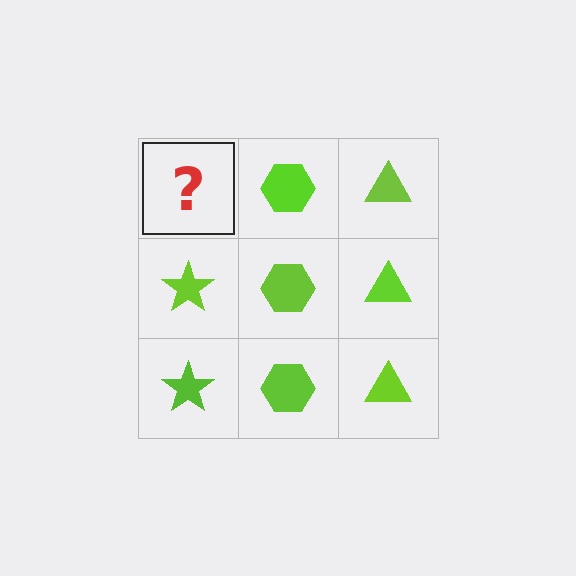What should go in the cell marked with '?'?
The missing cell should contain a lime star.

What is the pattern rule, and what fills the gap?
The rule is that each column has a consistent shape. The gap should be filled with a lime star.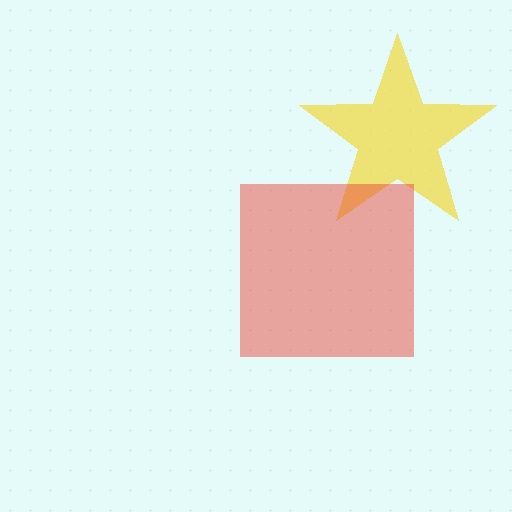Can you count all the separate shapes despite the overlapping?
Yes, there are 2 separate shapes.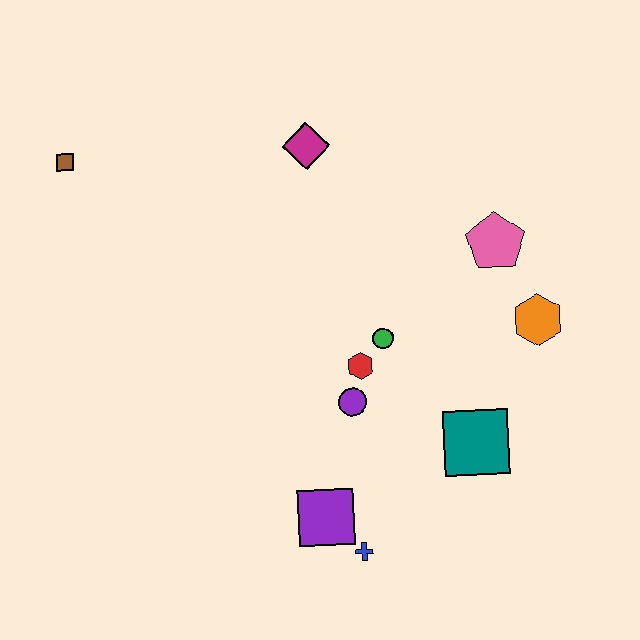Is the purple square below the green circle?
Yes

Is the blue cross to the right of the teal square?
No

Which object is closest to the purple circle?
The red hexagon is closest to the purple circle.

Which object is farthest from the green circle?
The brown square is farthest from the green circle.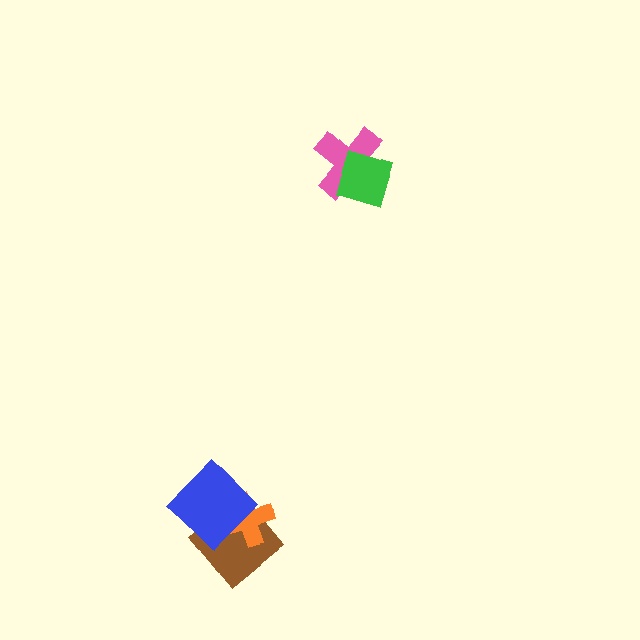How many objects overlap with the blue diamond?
2 objects overlap with the blue diamond.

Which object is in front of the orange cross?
The blue diamond is in front of the orange cross.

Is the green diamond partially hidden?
No, no other shape covers it.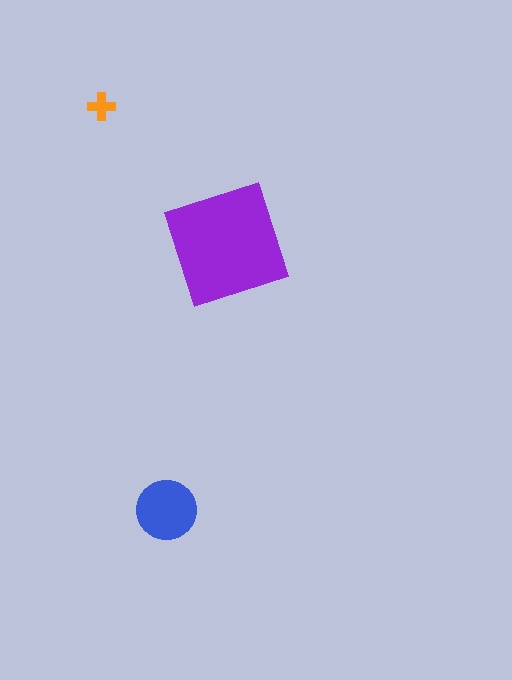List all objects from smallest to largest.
The orange cross, the blue circle, the purple square.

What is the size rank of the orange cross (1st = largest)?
3rd.